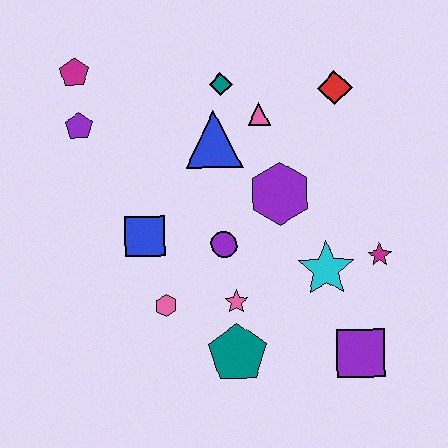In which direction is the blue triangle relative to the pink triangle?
The blue triangle is to the left of the pink triangle.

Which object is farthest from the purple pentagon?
The purple square is farthest from the purple pentagon.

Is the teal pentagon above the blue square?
No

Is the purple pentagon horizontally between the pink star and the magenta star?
No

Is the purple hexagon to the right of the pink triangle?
Yes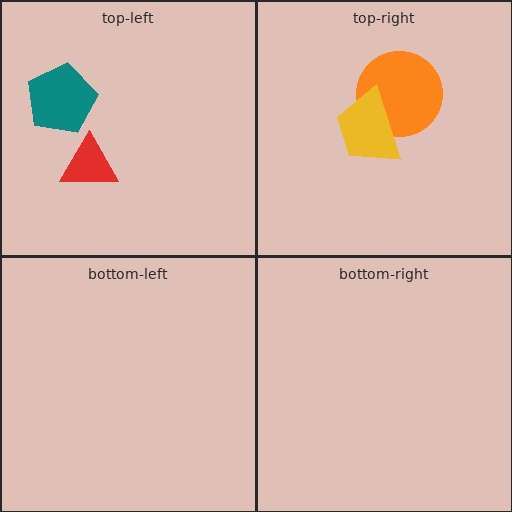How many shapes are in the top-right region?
2.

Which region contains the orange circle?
The top-right region.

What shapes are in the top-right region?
The orange circle, the yellow trapezoid.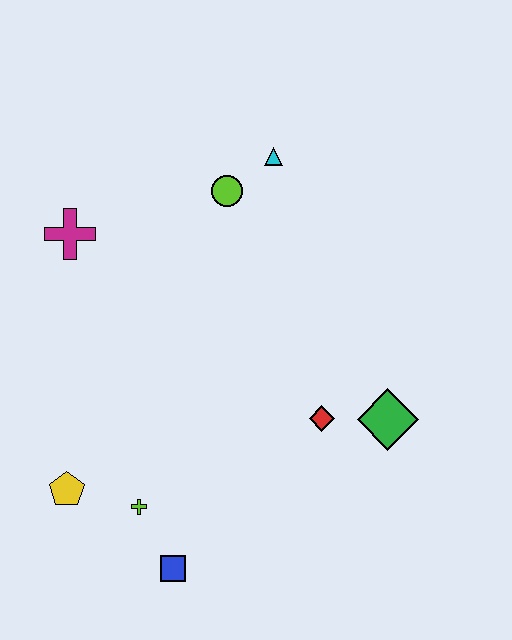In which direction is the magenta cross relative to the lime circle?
The magenta cross is to the left of the lime circle.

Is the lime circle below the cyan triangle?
Yes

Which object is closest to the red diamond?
The green diamond is closest to the red diamond.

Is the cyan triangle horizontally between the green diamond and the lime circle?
Yes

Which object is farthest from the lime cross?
The cyan triangle is farthest from the lime cross.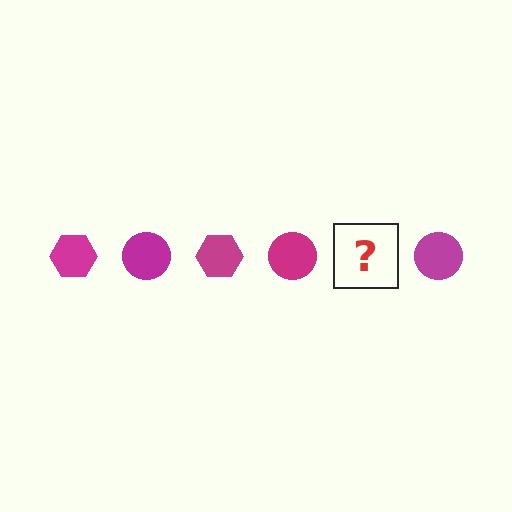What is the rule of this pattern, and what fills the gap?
The rule is that the pattern cycles through hexagon, circle shapes in magenta. The gap should be filled with a magenta hexagon.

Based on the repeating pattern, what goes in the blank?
The blank should be a magenta hexagon.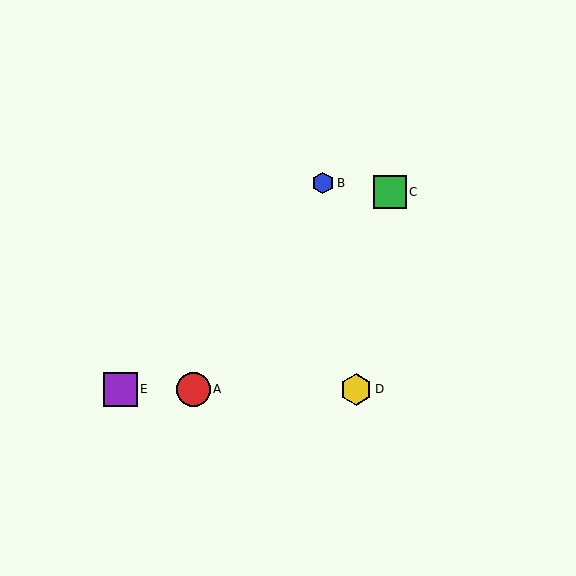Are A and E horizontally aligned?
Yes, both are at y≈389.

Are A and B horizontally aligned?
No, A is at y≈389 and B is at y≈183.